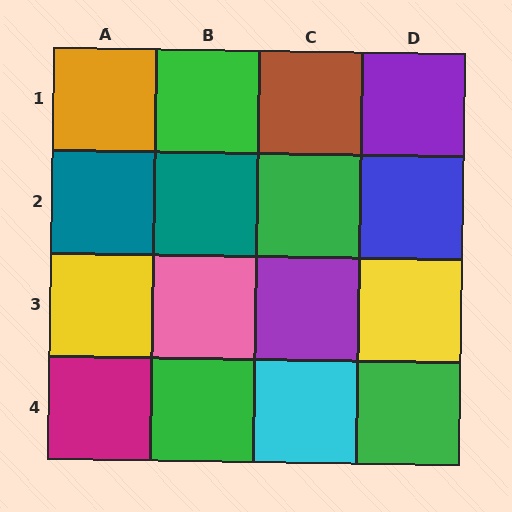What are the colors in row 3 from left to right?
Yellow, pink, purple, yellow.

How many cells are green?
4 cells are green.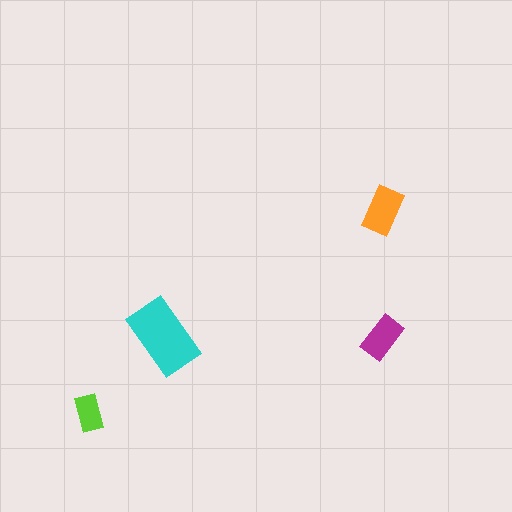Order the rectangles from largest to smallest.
the cyan one, the orange one, the magenta one, the lime one.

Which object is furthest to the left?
The lime rectangle is leftmost.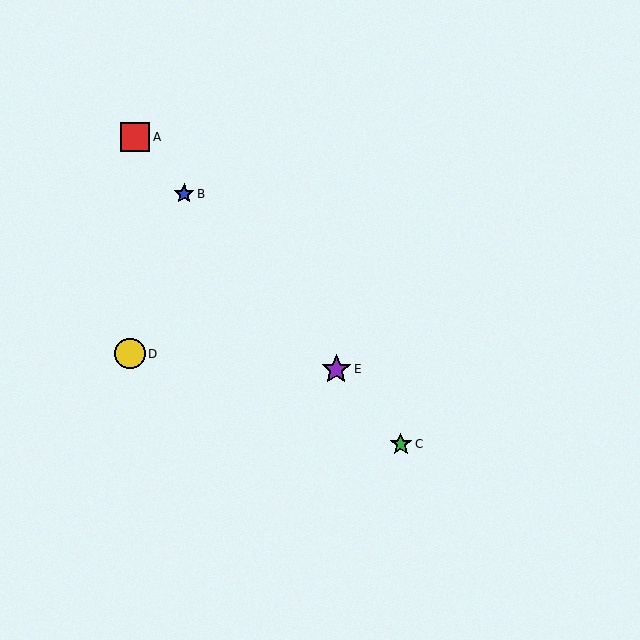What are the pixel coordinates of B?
Object B is at (184, 194).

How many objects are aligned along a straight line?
4 objects (A, B, C, E) are aligned along a straight line.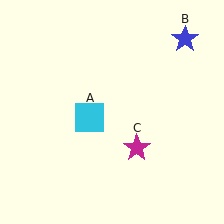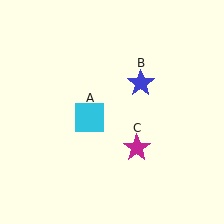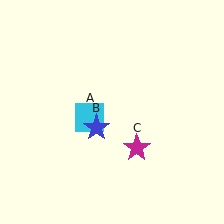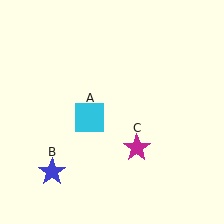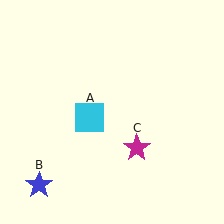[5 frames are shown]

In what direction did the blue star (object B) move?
The blue star (object B) moved down and to the left.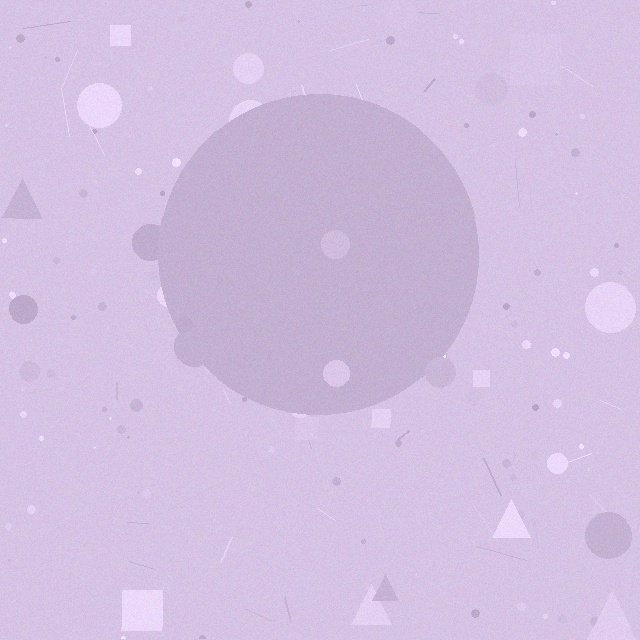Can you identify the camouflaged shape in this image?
The camouflaged shape is a circle.